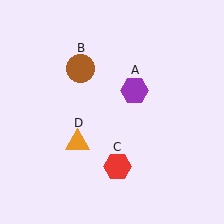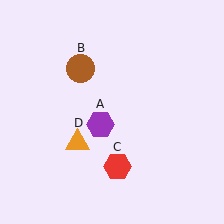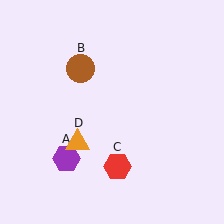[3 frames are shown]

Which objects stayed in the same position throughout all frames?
Brown circle (object B) and red hexagon (object C) and orange triangle (object D) remained stationary.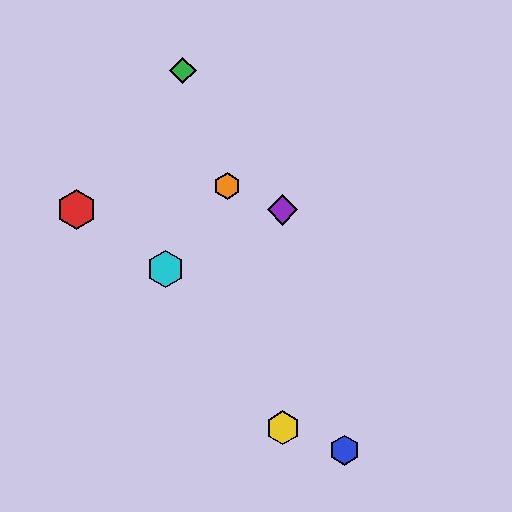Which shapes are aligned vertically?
The yellow hexagon, the purple diamond are aligned vertically.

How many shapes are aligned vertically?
2 shapes (the yellow hexagon, the purple diamond) are aligned vertically.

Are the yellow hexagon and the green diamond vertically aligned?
No, the yellow hexagon is at x≈283 and the green diamond is at x≈183.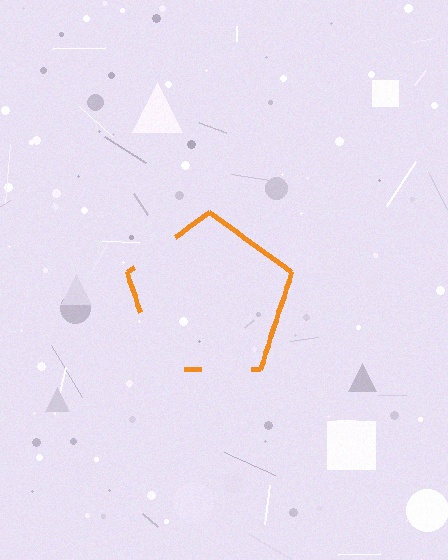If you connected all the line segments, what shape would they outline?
They would outline a pentagon.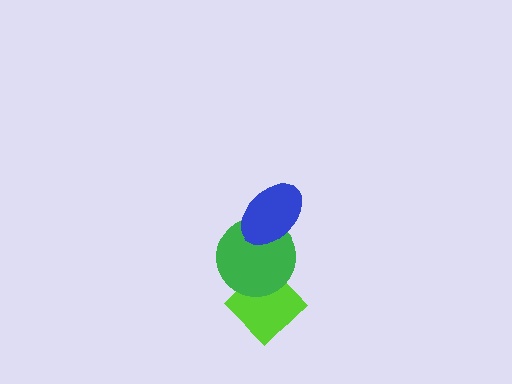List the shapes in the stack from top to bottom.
From top to bottom: the blue ellipse, the green circle, the lime diamond.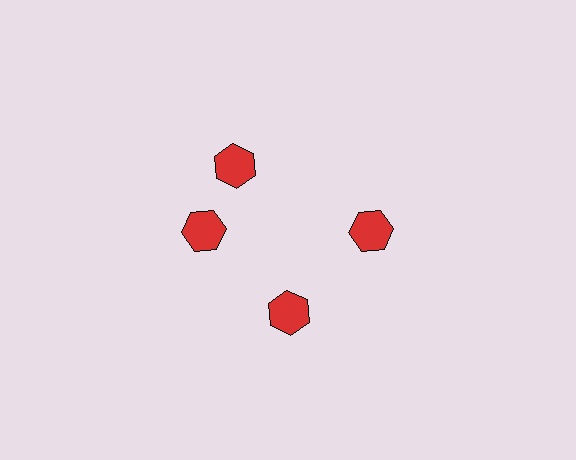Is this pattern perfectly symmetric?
No. The 4 red hexagons are arranged in a ring, but one element near the 12 o'clock position is rotated out of alignment along the ring, breaking the 4-fold rotational symmetry.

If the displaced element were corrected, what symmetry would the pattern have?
It would have 4-fold rotational symmetry — the pattern would map onto itself every 90 degrees.